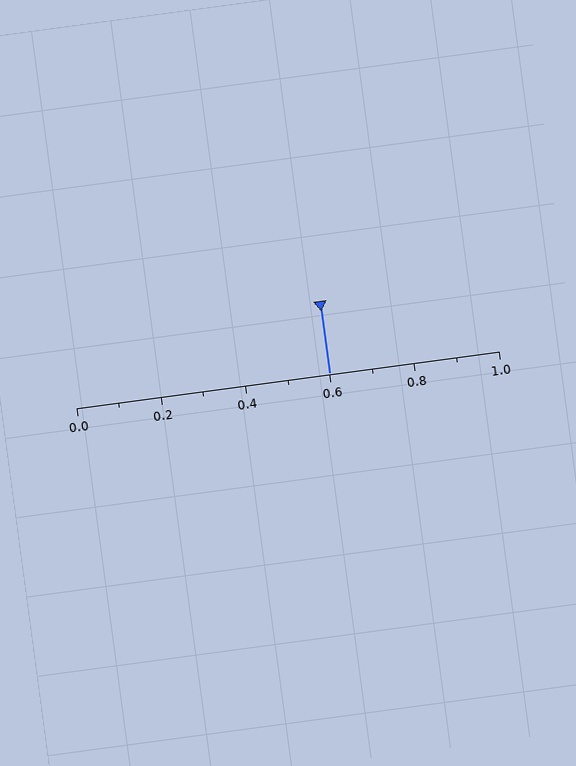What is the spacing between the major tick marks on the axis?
The major ticks are spaced 0.2 apart.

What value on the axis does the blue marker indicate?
The marker indicates approximately 0.6.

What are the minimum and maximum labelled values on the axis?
The axis runs from 0.0 to 1.0.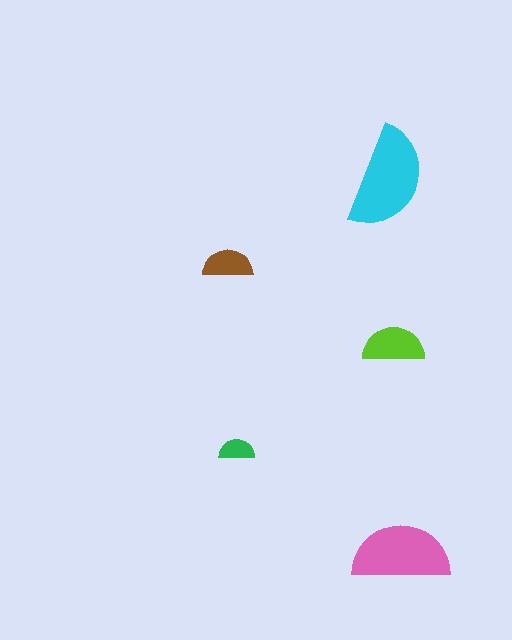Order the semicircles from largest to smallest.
the cyan one, the pink one, the lime one, the brown one, the green one.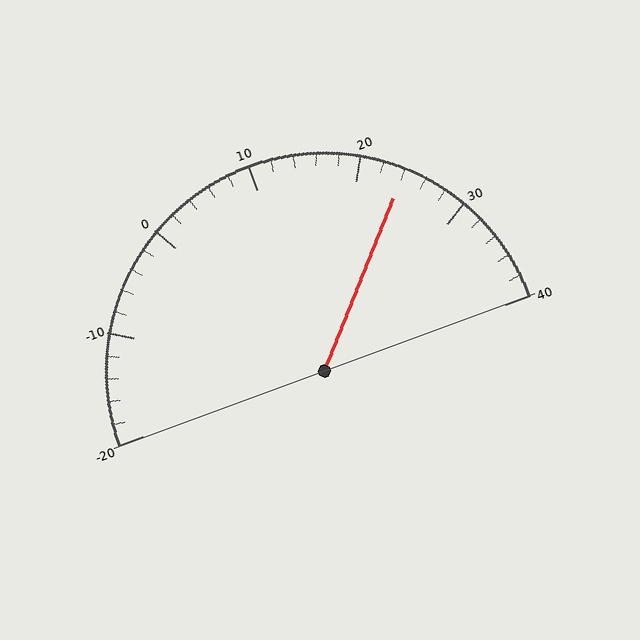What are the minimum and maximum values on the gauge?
The gauge ranges from -20 to 40.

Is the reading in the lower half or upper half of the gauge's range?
The reading is in the upper half of the range (-20 to 40).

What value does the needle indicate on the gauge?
The needle indicates approximately 24.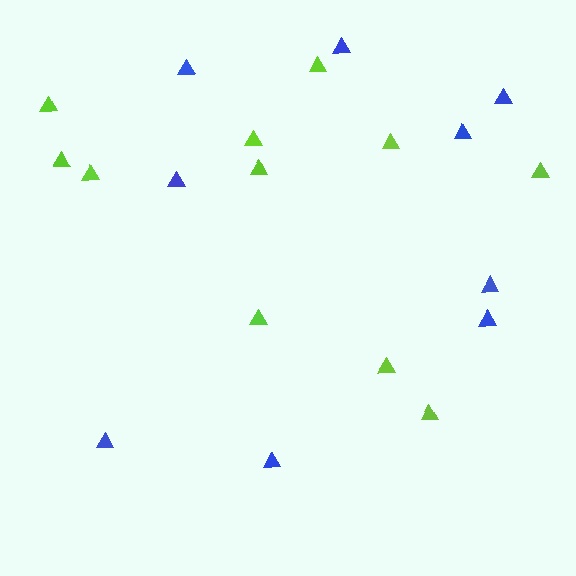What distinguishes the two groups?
There are 2 groups: one group of lime triangles (11) and one group of blue triangles (9).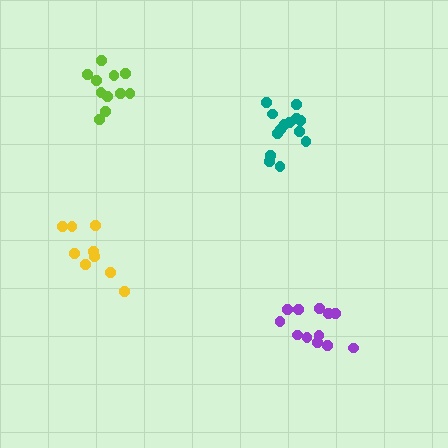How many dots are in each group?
Group 1: 11 dots, Group 2: 14 dots, Group 3: 9 dots, Group 4: 12 dots (46 total).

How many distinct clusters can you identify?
There are 4 distinct clusters.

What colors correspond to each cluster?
The clusters are colored: lime, teal, yellow, purple.